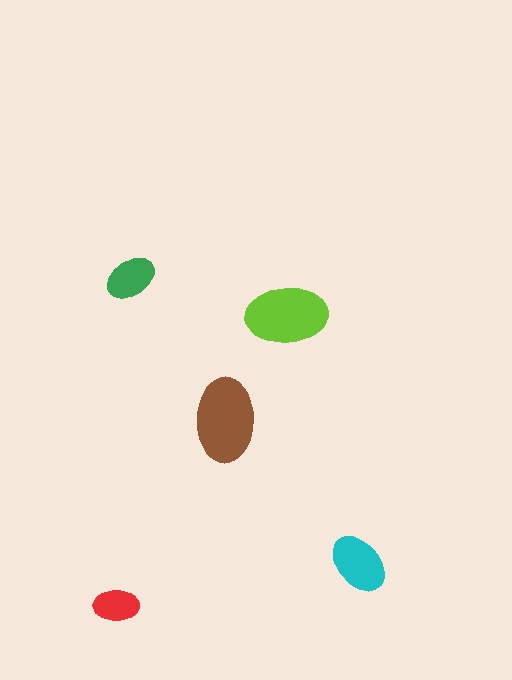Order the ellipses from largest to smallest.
the brown one, the lime one, the cyan one, the green one, the red one.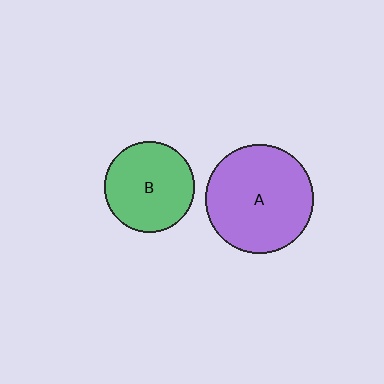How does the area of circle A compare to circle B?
Approximately 1.4 times.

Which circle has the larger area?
Circle A (purple).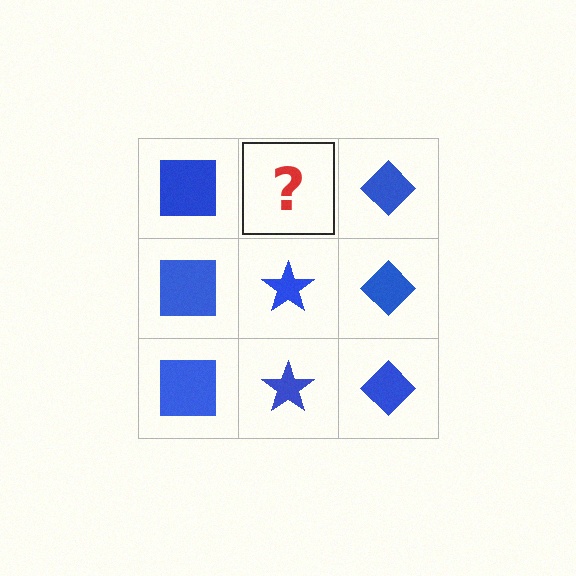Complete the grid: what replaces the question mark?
The question mark should be replaced with a blue star.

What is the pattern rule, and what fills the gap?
The rule is that each column has a consistent shape. The gap should be filled with a blue star.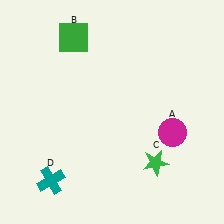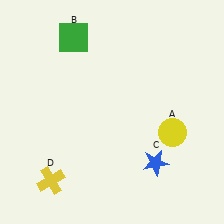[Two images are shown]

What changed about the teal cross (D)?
In Image 1, D is teal. In Image 2, it changed to yellow.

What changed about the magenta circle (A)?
In Image 1, A is magenta. In Image 2, it changed to yellow.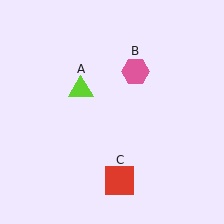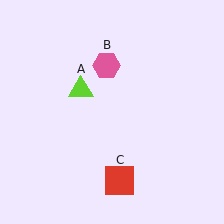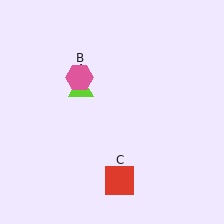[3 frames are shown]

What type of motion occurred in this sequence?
The pink hexagon (object B) rotated counterclockwise around the center of the scene.